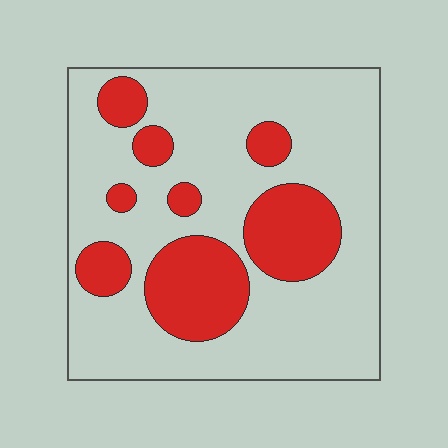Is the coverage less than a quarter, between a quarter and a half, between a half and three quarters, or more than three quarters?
Between a quarter and a half.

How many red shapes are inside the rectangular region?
8.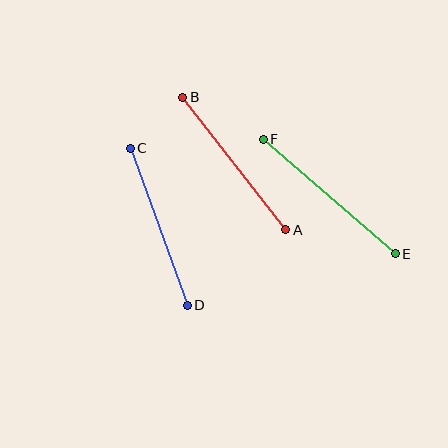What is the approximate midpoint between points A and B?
The midpoint is at approximately (234, 163) pixels.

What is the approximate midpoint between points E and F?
The midpoint is at approximately (329, 196) pixels.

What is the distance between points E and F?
The distance is approximately 175 pixels.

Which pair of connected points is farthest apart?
Points E and F are farthest apart.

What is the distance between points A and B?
The distance is approximately 168 pixels.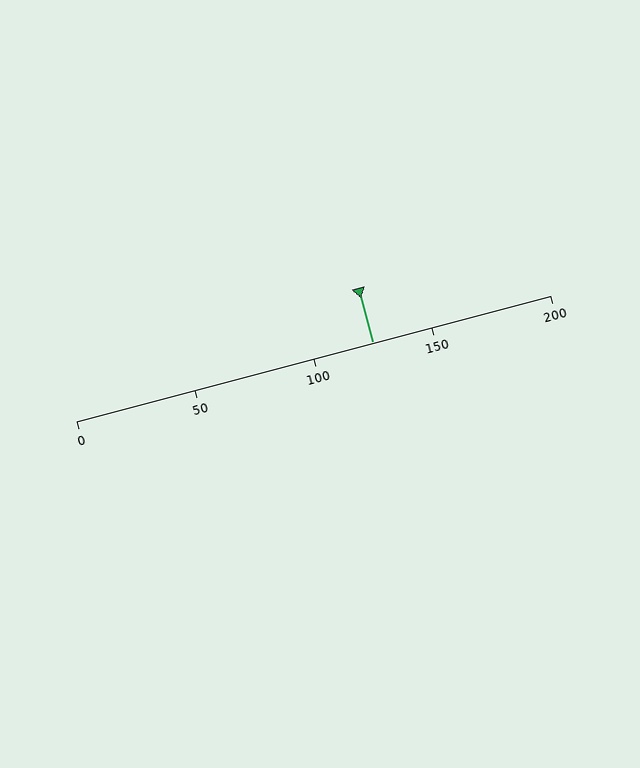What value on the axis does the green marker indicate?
The marker indicates approximately 125.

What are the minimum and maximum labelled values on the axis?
The axis runs from 0 to 200.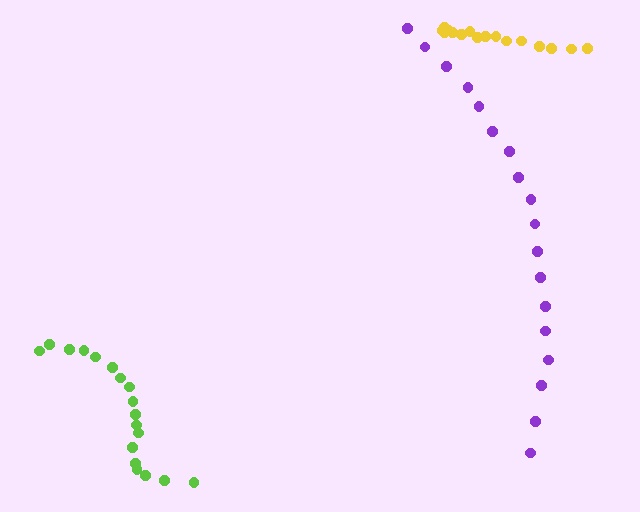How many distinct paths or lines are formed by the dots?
There are 3 distinct paths.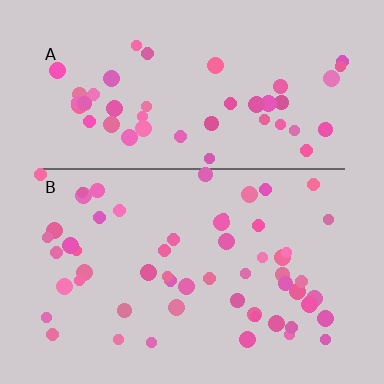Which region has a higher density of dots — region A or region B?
B (the bottom).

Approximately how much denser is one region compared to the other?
Approximately 1.2× — region B over region A.